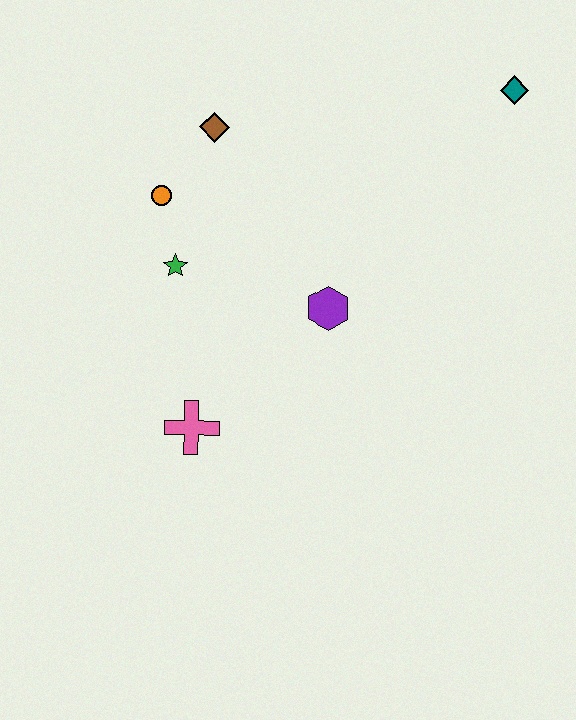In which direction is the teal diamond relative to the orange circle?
The teal diamond is to the right of the orange circle.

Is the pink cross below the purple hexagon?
Yes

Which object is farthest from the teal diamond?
The pink cross is farthest from the teal diamond.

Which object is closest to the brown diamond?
The orange circle is closest to the brown diamond.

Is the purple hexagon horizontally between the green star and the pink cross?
No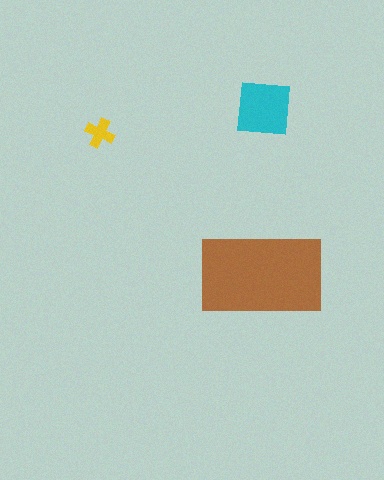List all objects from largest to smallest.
The brown rectangle, the cyan square, the yellow cross.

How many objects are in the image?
There are 3 objects in the image.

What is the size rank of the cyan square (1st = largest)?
2nd.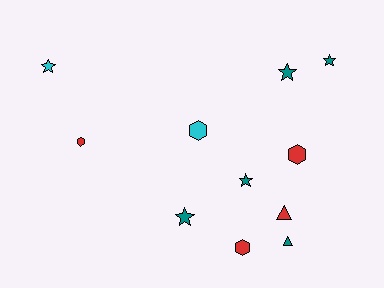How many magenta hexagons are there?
There are no magenta hexagons.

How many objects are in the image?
There are 11 objects.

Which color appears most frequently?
Teal, with 5 objects.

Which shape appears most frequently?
Star, with 5 objects.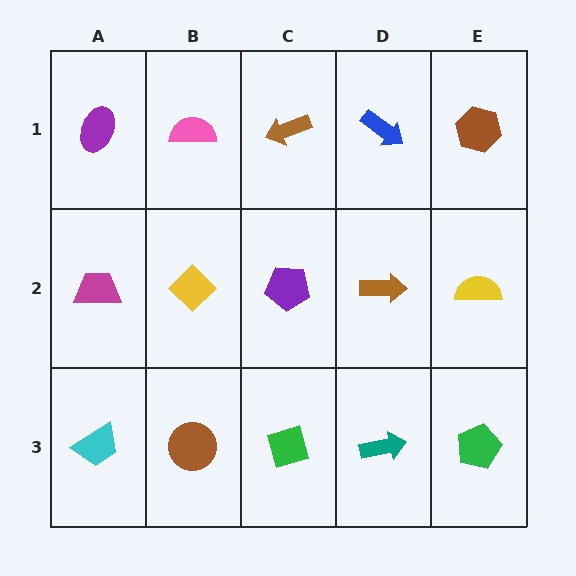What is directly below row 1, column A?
A magenta trapezoid.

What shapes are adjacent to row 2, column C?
A brown arrow (row 1, column C), a green diamond (row 3, column C), a yellow diamond (row 2, column B), a brown arrow (row 2, column D).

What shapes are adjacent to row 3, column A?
A magenta trapezoid (row 2, column A), a brown circle (row 3, column B).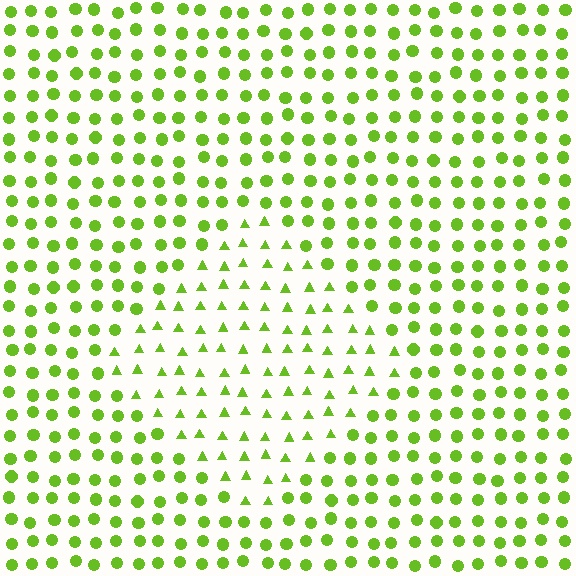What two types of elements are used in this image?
The image uses triangles inside the diamond region and circles outside it.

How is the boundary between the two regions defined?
The boundary is defined by a change in element shape: triangles inside vs. circles outside. All elements share the same color and spacing.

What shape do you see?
I see a diamond.